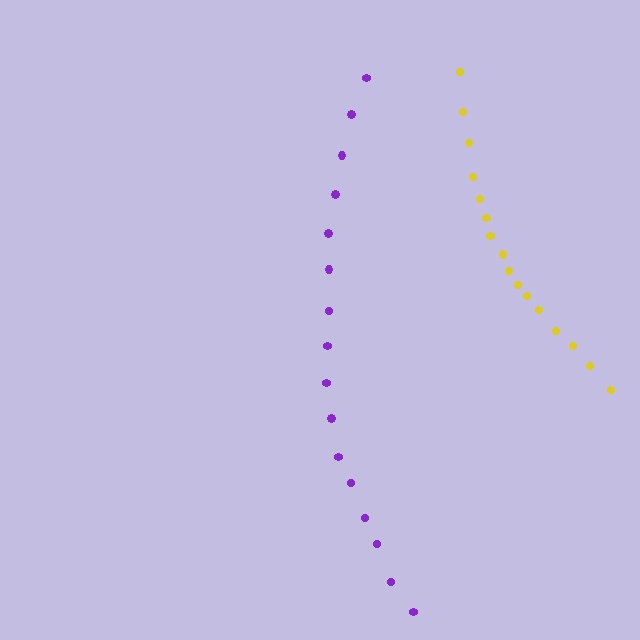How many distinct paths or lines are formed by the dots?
There are 2 distinct paths.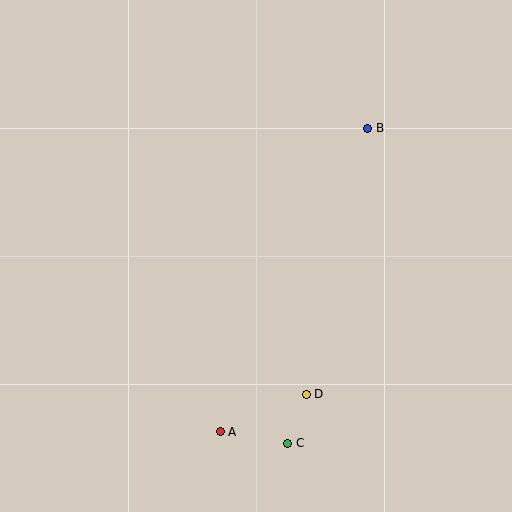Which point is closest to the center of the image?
Point D at (306, 394) is closest to the center.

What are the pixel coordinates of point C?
Point C is at (288, 443).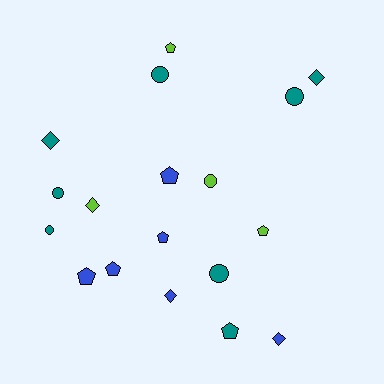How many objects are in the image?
There are 18 objects.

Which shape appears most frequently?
Pentagon, with 7 objects.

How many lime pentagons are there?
There are 2 lime pentagons.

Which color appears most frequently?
Teal, with 8 objects.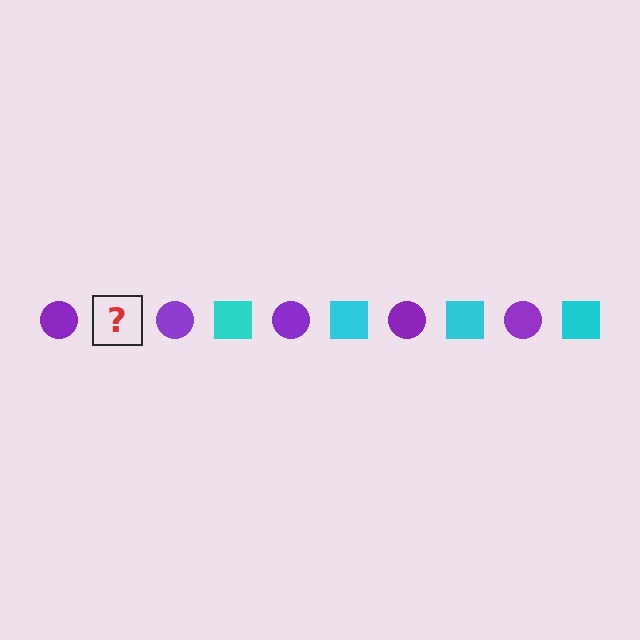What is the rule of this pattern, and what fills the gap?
The rule is that the pattern alternates between purple circle and cyan square. The gap should be filled with a cyan square.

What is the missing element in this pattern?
The missing element is a cyan square.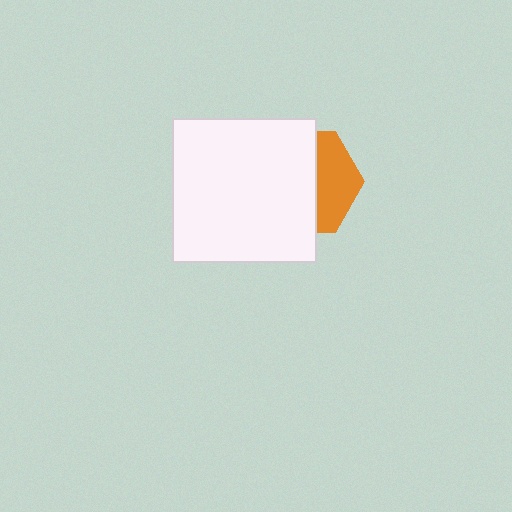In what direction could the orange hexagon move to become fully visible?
The orange hexagon could move right. That would shift it out from behind the white square entirely.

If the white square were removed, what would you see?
You would see the complete orange hexagon.